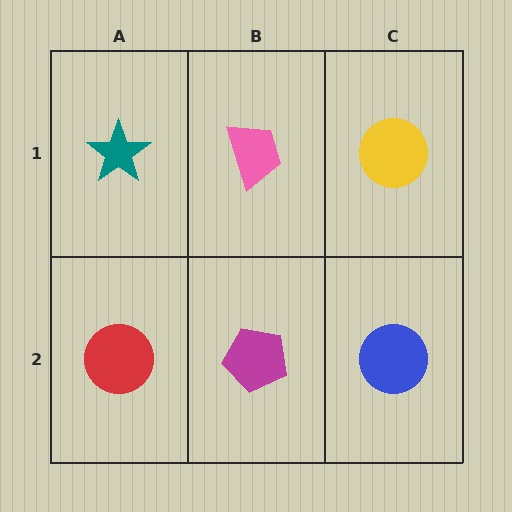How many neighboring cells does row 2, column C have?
2.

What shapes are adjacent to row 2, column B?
A pink trapezoid (row 1, column B), a red circle (row 2, column A), a blue circle (row 2, column C).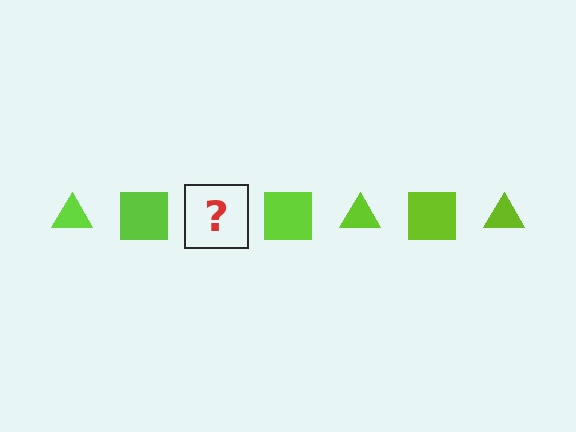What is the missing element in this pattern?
The missing element is a lime triangle.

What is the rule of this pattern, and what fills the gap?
The rule is that the pattern cycles through triangle, square shapes in lime. The gap should be filled with a lime triangle.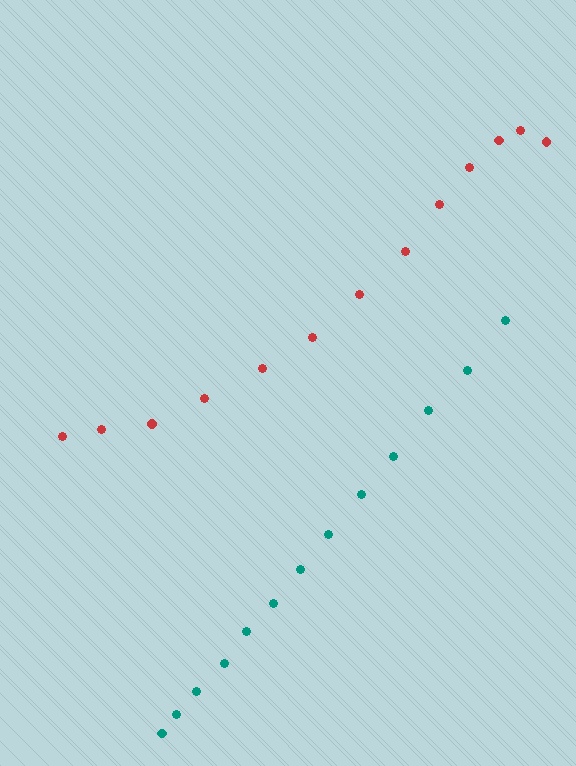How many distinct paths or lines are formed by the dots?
There are 2 distinct paths.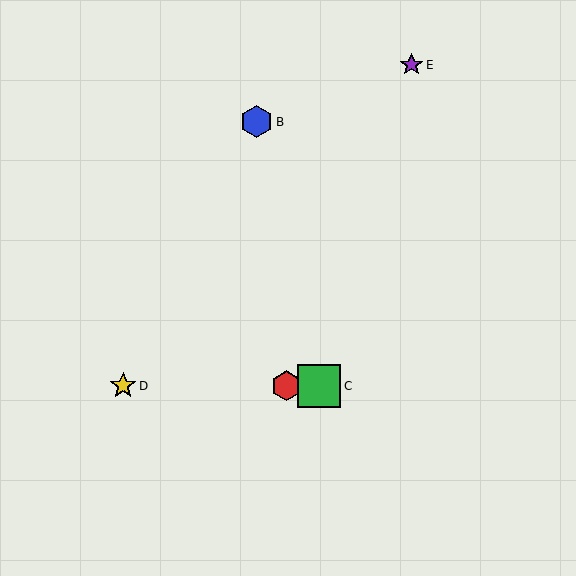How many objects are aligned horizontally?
3 objects (A, C, D) are aligned horizontally.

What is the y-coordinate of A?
Object A is at y≈386.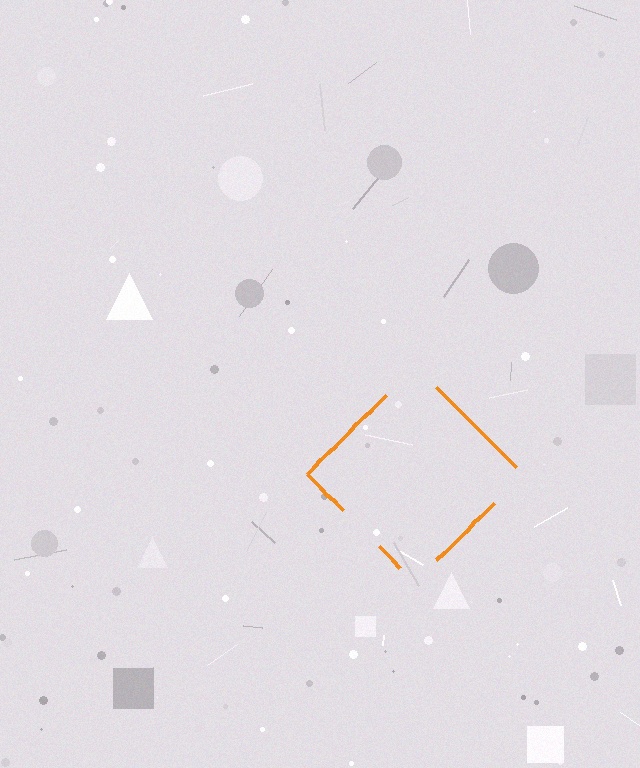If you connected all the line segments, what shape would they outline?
They would outline a diamond.